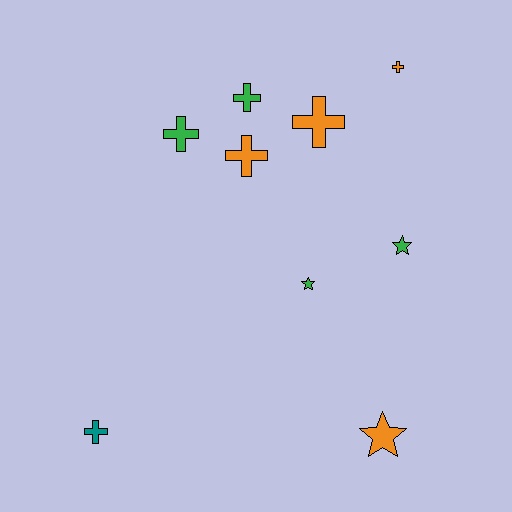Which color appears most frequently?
Orange, with 4 objects.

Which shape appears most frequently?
Cross, with 6 objects.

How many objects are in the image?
There are 9 objects.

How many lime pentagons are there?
There are no lime pentagons.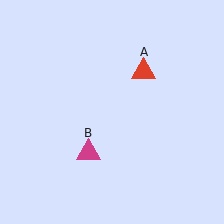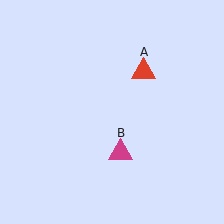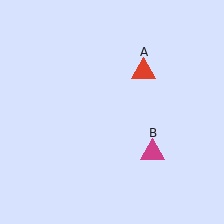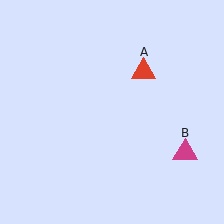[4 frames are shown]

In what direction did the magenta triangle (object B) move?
The magenta triangle (object B) moved right.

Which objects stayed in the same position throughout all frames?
Red triangle (object A) remained stationary.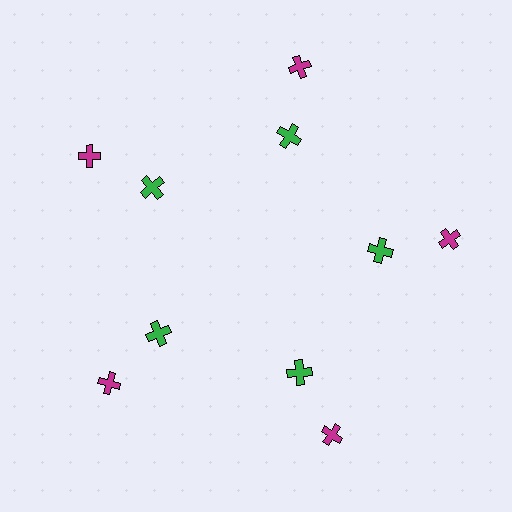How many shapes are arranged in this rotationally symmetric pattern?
There are 10 shapes, arranged in 5 groups of 2.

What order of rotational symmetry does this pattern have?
This pattern has 5-fold rotational symmetry.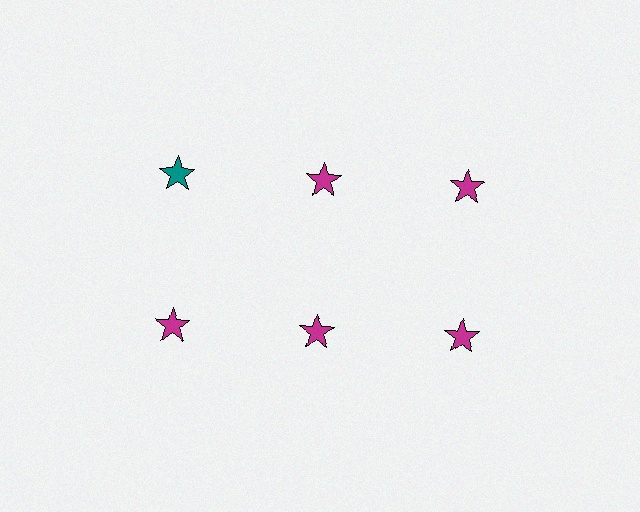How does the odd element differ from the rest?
It has a different color: teal instead of magenta.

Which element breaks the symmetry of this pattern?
The teal star in the top row, leftmost column breaks the symmetry. All other shapes are magenta stars.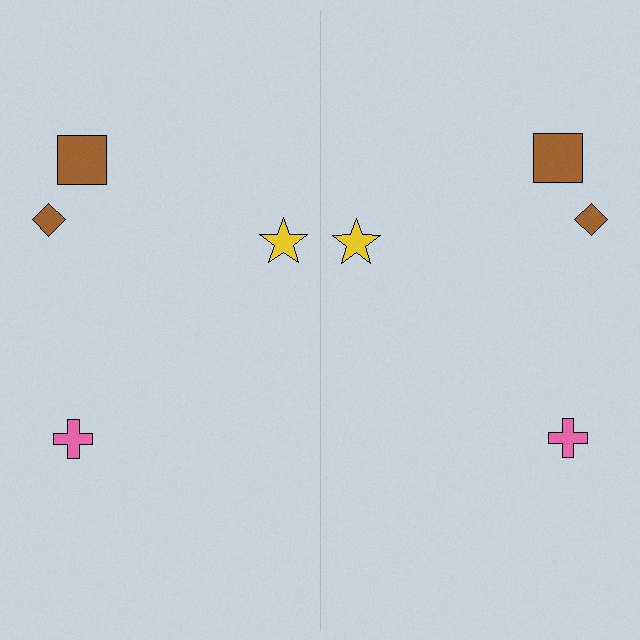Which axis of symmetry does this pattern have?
The pattern has a vertical axis of symmetry running through the center of the image.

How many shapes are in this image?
There are 8 shapes in this image.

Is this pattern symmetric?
Yes, this pattern has bilateral (reflection) symmetry.